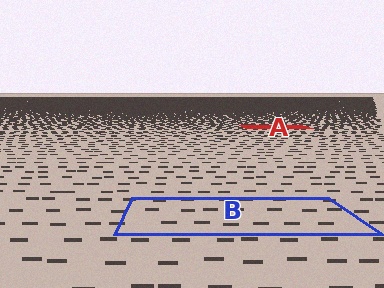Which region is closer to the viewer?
Region B is closer. The texture elements there are larger and more spread out.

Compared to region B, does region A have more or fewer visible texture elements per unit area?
Region A has more texture elements per unit area — they are packed more densely because it is farther away.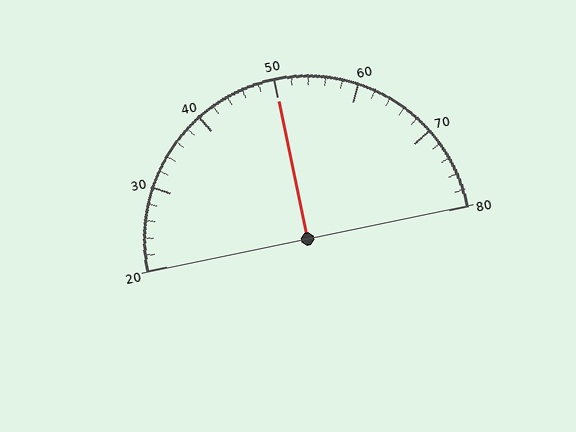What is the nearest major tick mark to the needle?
The nearest major tick mark is 50.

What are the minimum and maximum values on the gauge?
The gauge ranges from 20 to 80.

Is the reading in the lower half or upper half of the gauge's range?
The reading is in the upper half of the range (20 to 80).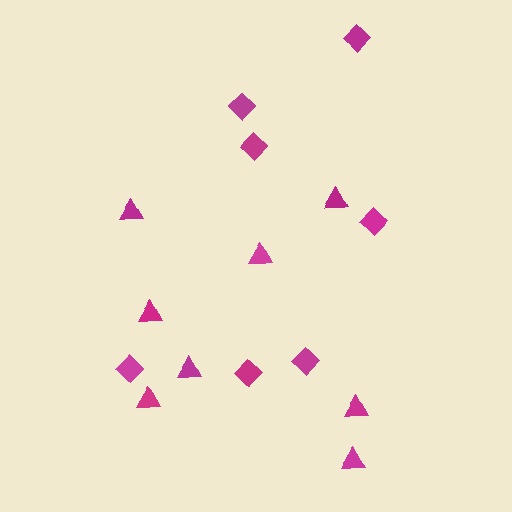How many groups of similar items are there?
There are 2 groups: one group of diamonds (7) and one group of triangles (8).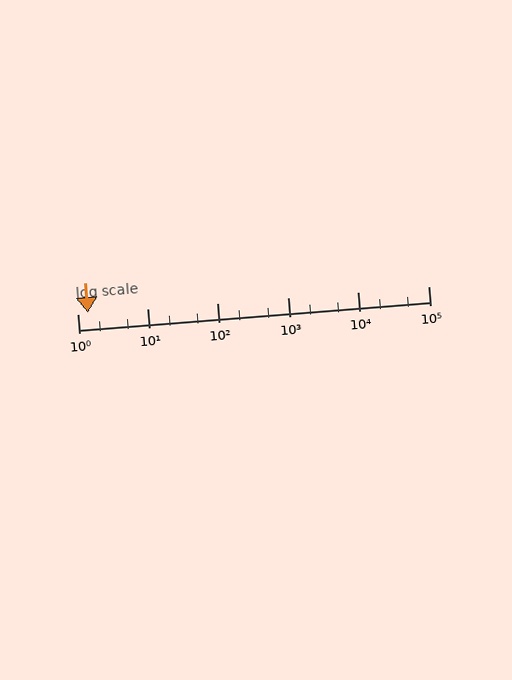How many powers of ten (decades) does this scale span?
The scale spans 5 decades, from 1 to 100000.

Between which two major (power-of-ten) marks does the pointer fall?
The pointer is between 1 and 10.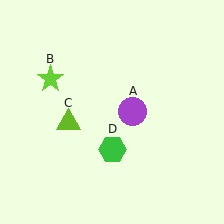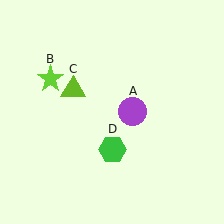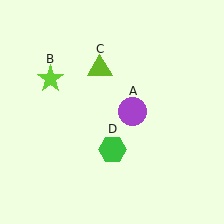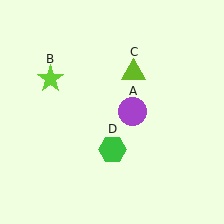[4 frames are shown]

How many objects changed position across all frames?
1 object changed position: lime triangle (object C).